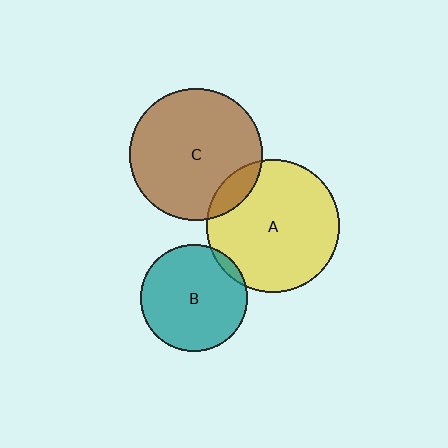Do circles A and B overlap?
Yes.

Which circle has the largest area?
Circle A (yellow).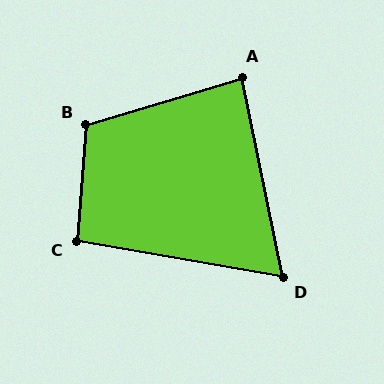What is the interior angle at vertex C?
Approximately 95 degrees (obtuse).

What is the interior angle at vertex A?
Approximately 85 degrees (acute).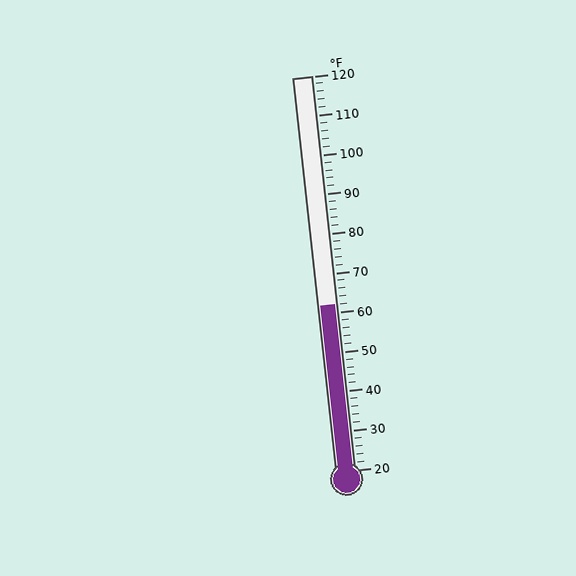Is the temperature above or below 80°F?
The temperature is below 80°F.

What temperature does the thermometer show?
The thermometer shows approximately 62°F.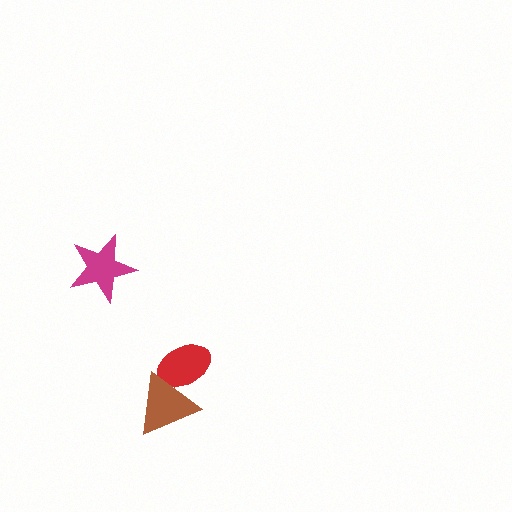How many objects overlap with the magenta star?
0 objects overlap with the magenta star.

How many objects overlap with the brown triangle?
1 object overlaps with the brown triangle.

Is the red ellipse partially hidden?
Yes, it is partially covered by another shape.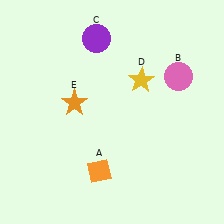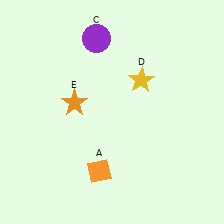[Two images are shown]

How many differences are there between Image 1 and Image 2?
There is 1 difference between the two images.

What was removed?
The pink circle (B) was removed in Image 2.